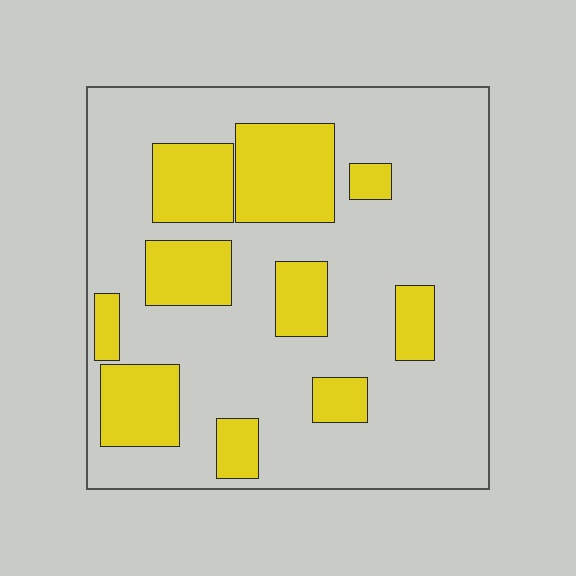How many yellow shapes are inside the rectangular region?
10.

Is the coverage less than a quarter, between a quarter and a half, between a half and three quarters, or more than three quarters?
Between a quarter and a half.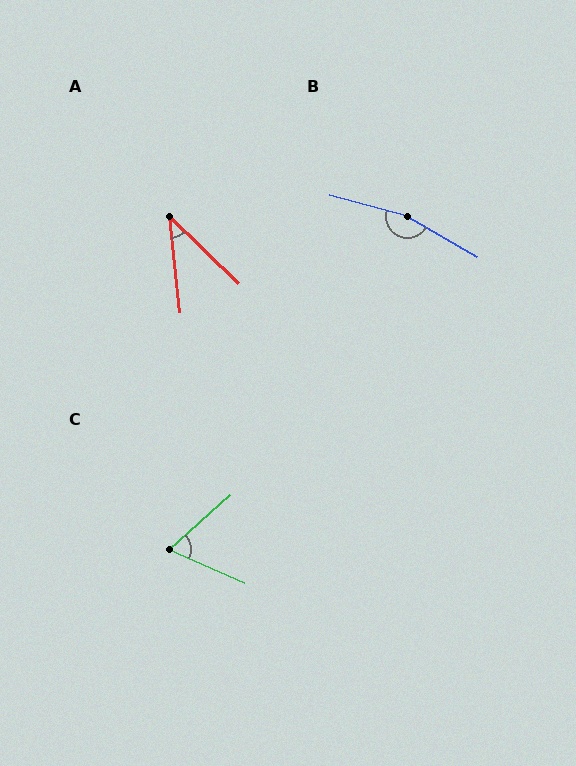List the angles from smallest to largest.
A (39°), C (65°), B (165°).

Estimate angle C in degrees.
Approximately 65 degrees.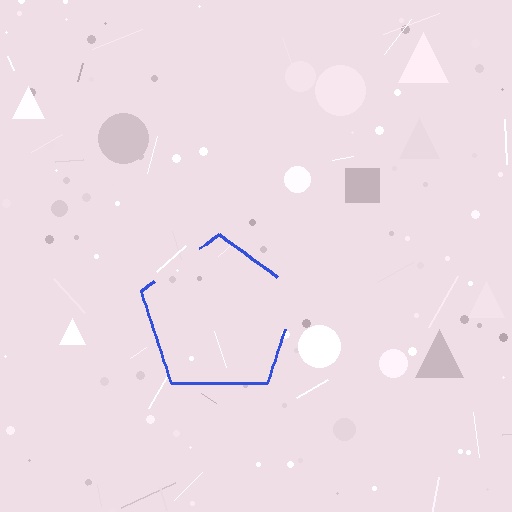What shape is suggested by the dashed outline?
The dashed outline suggests a pentagon.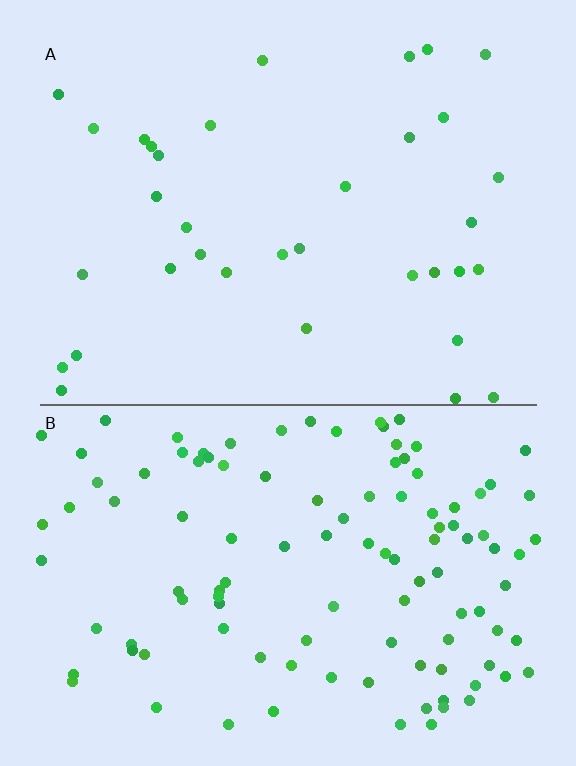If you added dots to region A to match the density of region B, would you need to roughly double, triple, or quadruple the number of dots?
Approximately triple.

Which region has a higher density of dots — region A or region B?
B (the bottom).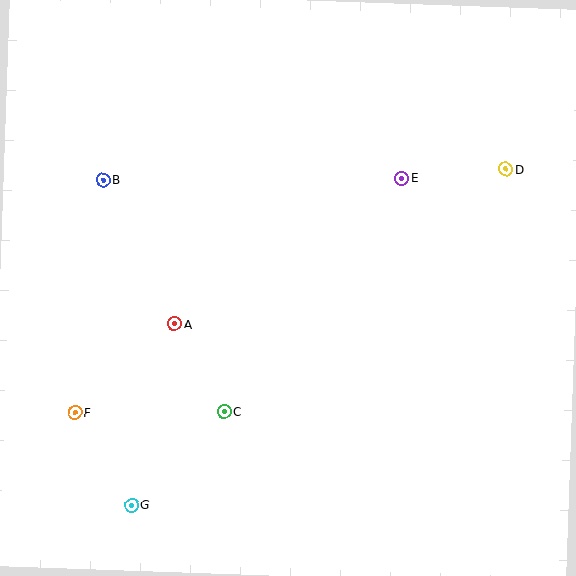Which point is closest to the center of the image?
Point A at (174, 324) is closest to the center.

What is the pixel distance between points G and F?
The distance between G and F is 108 pixels.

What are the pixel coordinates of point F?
Point F is at (75, 413).